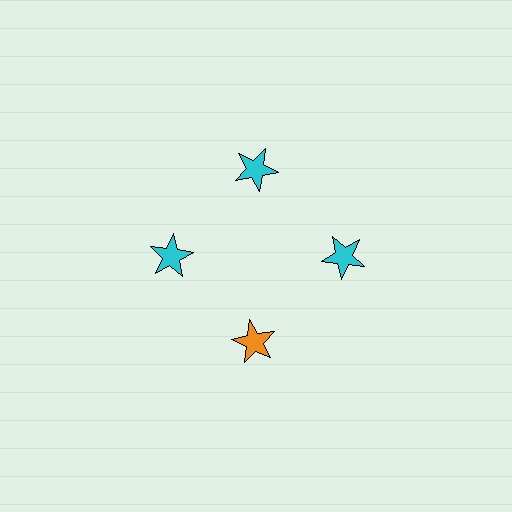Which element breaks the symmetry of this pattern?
The orange star at roughly the 6 o'clock position breaks the symmetry. All other shapes are cyan stars.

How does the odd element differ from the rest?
It has a different color: orange instead of cyan.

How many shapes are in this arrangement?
There are 4 shapes arranged in a ring pattern.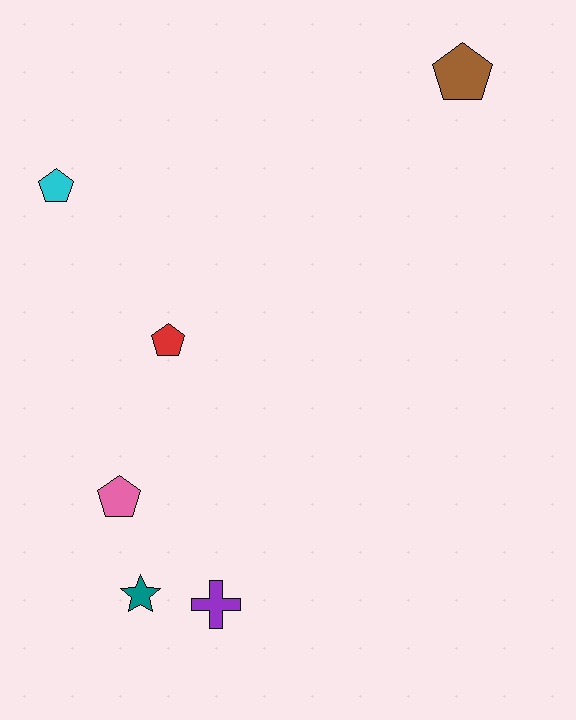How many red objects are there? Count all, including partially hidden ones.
There is 1 red object.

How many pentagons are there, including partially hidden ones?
There are 4 pentagons.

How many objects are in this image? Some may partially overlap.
There are 6 objects.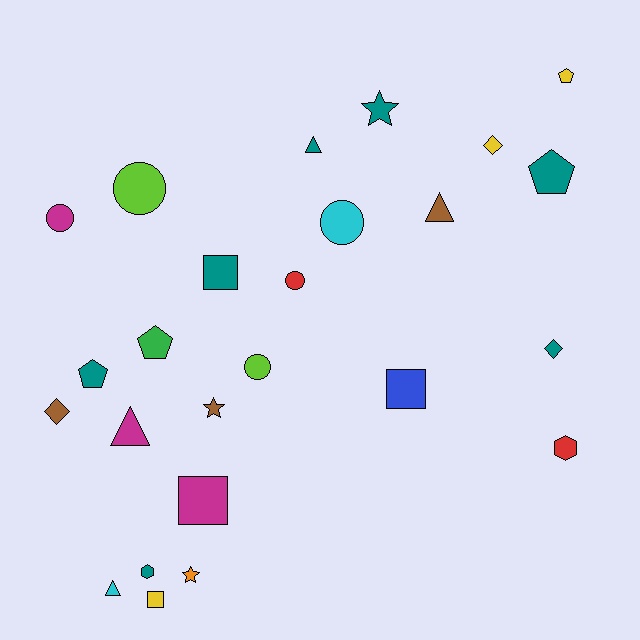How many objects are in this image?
There are 25 objects.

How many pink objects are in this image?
There are no pink objects.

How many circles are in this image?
There are 5 circles.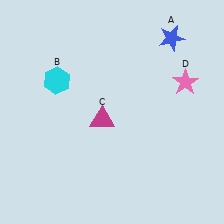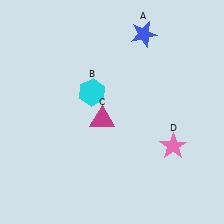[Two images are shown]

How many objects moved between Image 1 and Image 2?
3 objects moved between the two images.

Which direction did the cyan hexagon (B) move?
The cyan hexagon (B) moved right.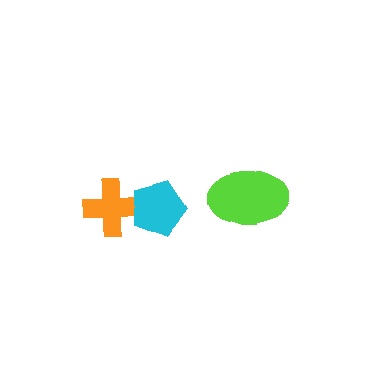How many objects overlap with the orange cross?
1 object overlaps with the orange cross.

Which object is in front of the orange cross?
The cyan pentagon is in front of the orange cross.